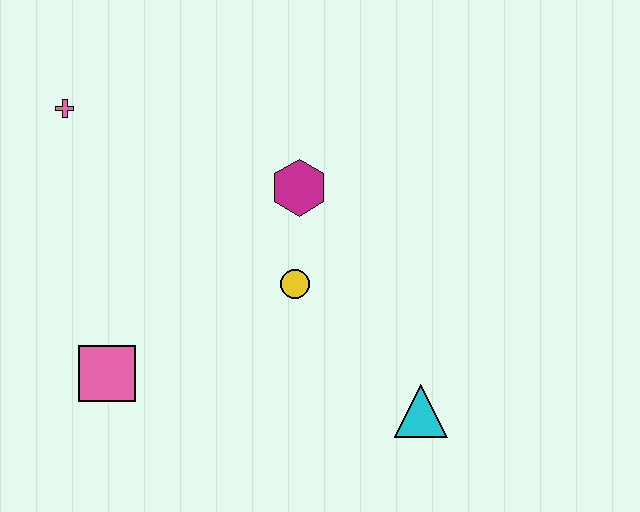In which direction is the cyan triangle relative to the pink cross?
The cyan triangle is to the right of the pink cross.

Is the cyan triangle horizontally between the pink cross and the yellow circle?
No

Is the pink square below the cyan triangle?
No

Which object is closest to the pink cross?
The magenta hexagon is closest to the pink cross.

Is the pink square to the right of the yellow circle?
No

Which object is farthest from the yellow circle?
The pink cross is farthest from the yellow circle.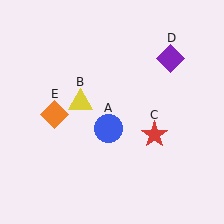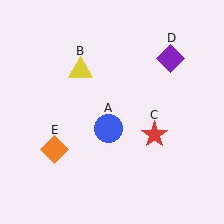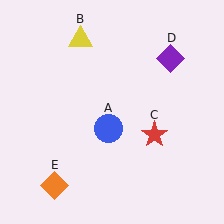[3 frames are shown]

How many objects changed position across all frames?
2 objects changed position: yellow triangle (object B), orange diamond (object E).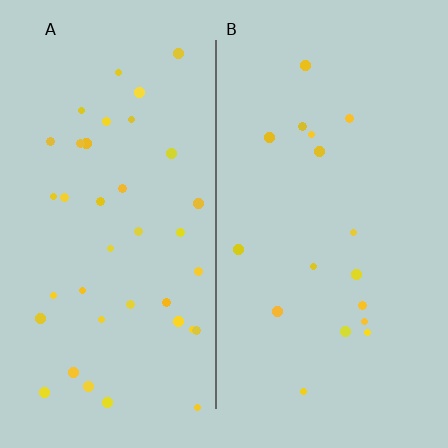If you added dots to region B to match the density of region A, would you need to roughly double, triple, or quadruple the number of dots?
Approximately double.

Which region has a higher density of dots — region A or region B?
A (the left).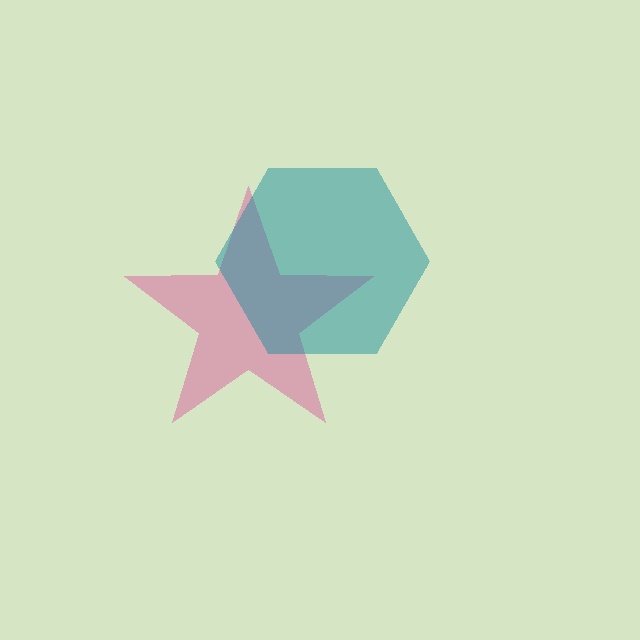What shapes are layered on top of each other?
The layered shapes are: a pink star, a teal hexagon.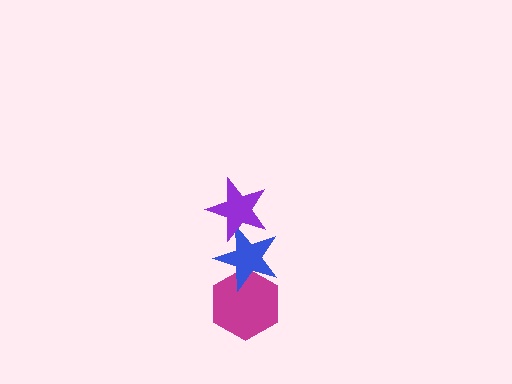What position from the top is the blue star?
The blue star is 2nd from the top.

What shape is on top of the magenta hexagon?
The blue star is on top of the magenta hexagon.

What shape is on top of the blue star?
The purple star is on top of the blue star.